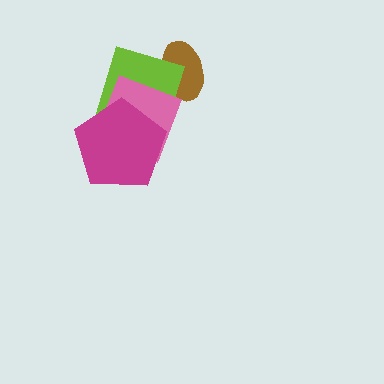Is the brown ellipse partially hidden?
Yes, it is partially covered by another shape.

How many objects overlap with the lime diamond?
3 objects overlap with the lime diamond.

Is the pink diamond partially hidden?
Yes, it is partially covered by another shape.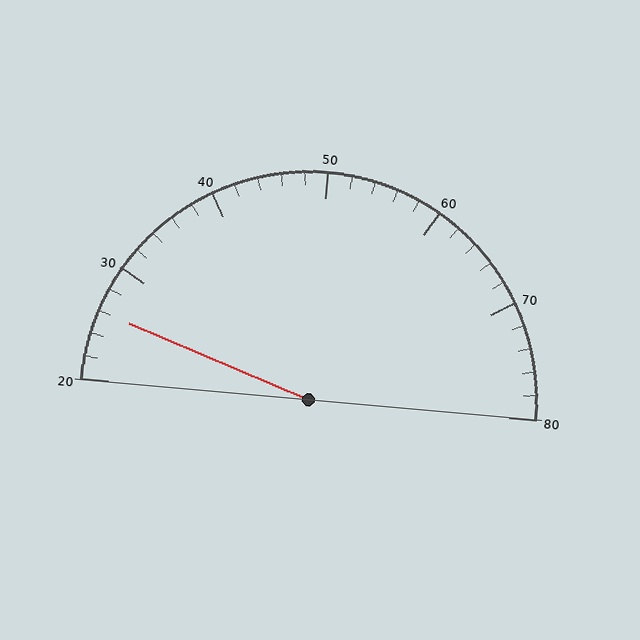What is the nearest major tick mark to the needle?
The nearest major tick mark is 30.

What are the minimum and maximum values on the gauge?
The gauge ranges from 20 to 80.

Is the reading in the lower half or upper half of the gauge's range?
The reading is in the lower half of the range (20 to 80).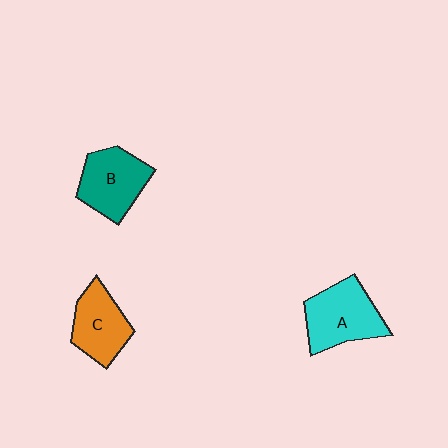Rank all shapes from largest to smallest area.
From largest to smallest: A (cyan), B (teal), C (orange).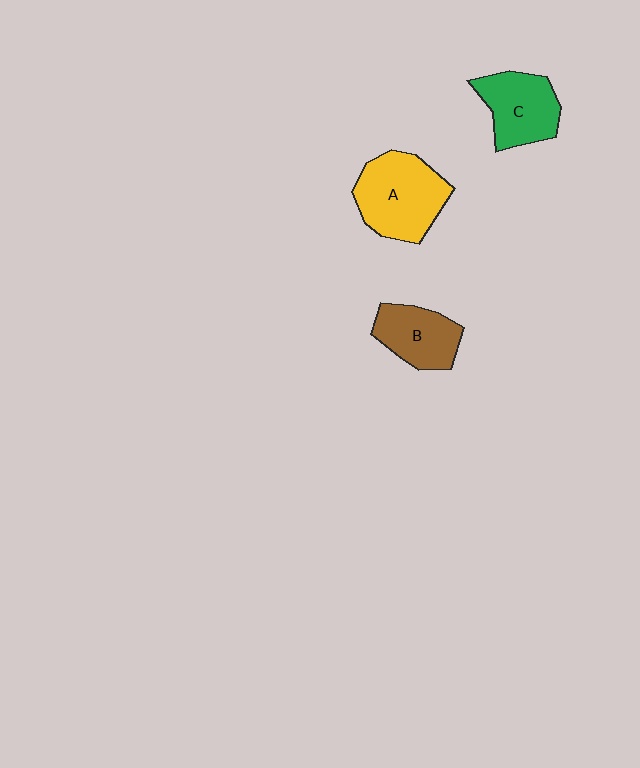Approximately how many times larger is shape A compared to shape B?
Approximately 1.5 times.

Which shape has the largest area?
Shape A (yellow).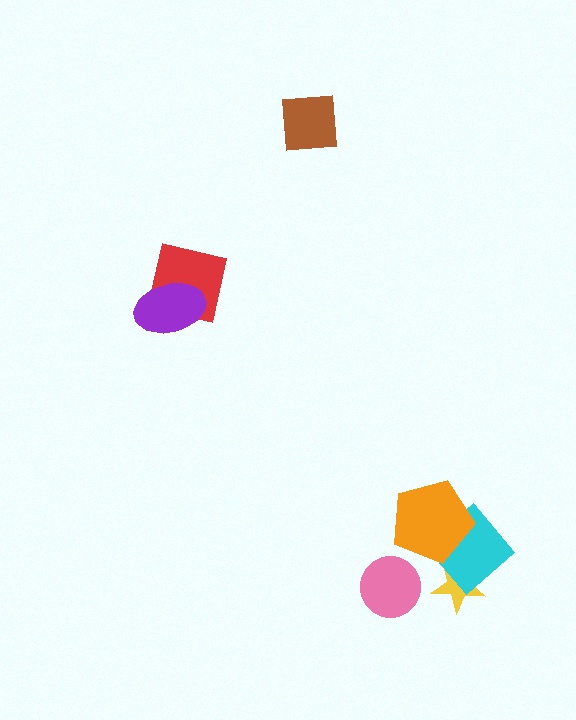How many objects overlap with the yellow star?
1 object overlaps with the yellow star.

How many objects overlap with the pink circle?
0 objects overlap with the pink circle.